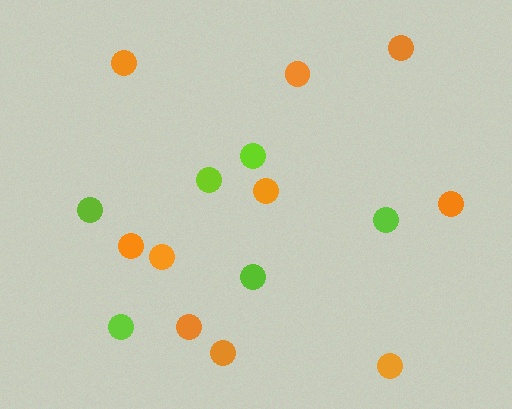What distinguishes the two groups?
There are 2 groups: one group of orange circles (10) and one group of lime circles (6).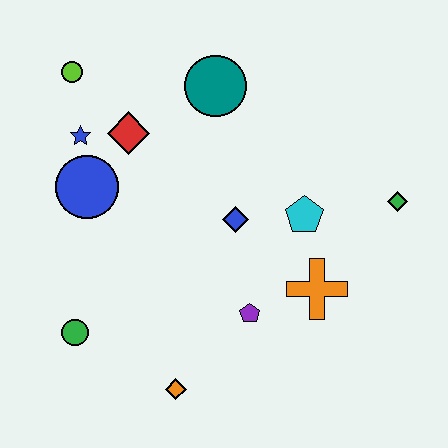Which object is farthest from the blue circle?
The green diamond is farthest from the blue circle.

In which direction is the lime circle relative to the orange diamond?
The lime circle is above the orange diamond.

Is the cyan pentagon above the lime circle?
No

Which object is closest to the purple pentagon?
The orange cross is closest to the purple pentagon.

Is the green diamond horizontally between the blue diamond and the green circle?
No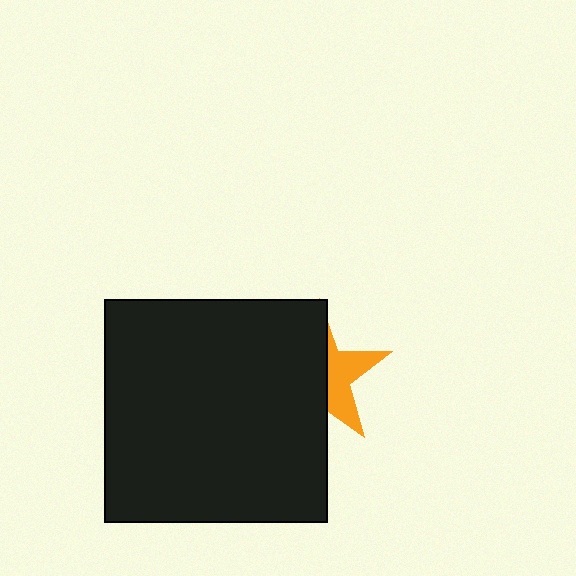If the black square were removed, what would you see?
You would see the complete orange star.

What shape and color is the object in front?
The object in front is a black square.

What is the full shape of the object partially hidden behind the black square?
The partially hidden object is an orange star.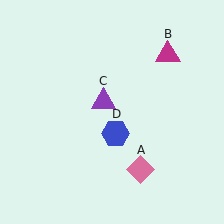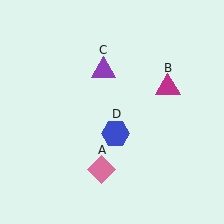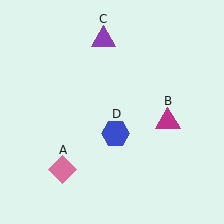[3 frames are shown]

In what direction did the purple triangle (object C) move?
The purple triangle (object C) moved up.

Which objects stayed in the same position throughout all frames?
Blue hexagon (object D) remained stationary.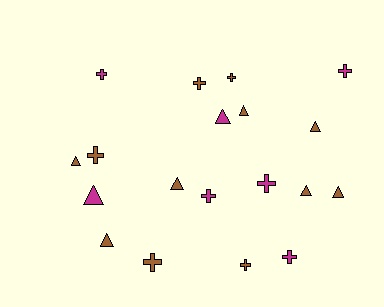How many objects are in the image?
There are 19 objects.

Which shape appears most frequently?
Cross, with 10 objects.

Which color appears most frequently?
Brown, with 12 objects.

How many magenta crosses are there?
There are 5 magenta crosses.